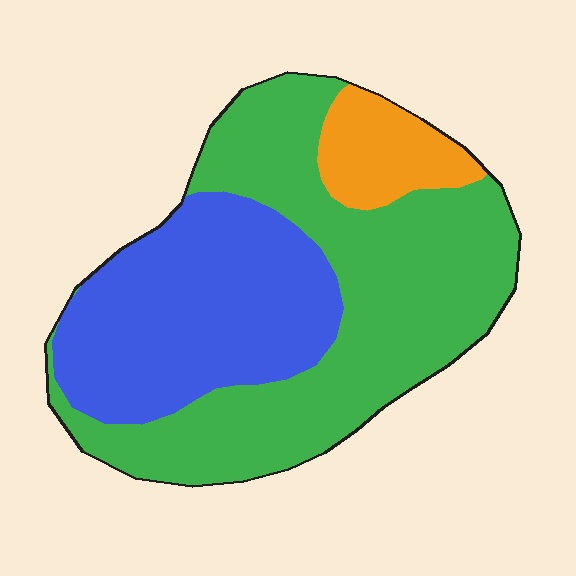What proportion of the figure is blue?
Blue takes up about three eighths (3/8) of the figure.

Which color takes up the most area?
Green, at roughly 55%.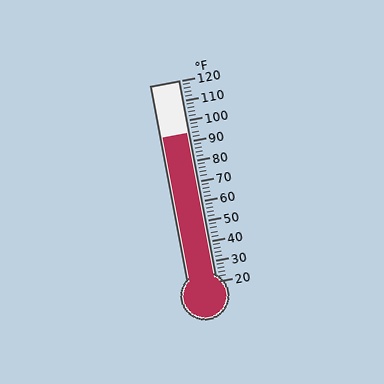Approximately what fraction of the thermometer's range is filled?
The thermometer is filled to approximately 75% of its range.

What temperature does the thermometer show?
The thermometer shows approximately 94°F.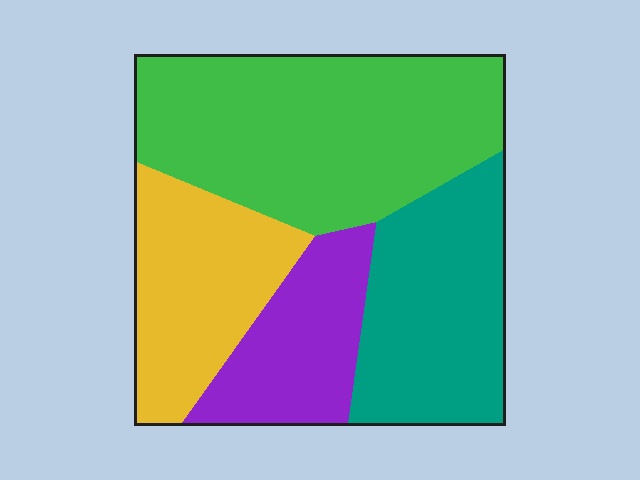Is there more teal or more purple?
Teal.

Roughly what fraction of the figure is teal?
Teal covers roughly 25% of the figure.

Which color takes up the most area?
Green, at roughly 40%.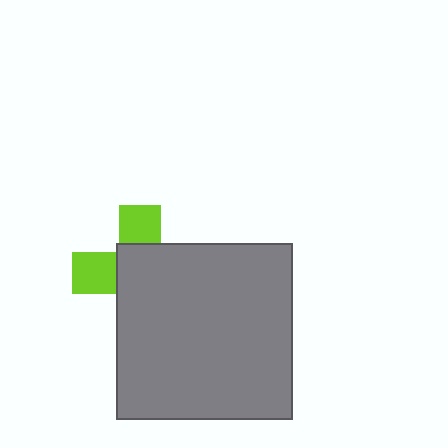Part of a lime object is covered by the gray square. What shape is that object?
It is a cross.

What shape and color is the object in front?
The object in front is a gray square.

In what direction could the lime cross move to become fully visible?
The lime cross could move toward the upper-left. That would shift it out from behind the gray square entirely.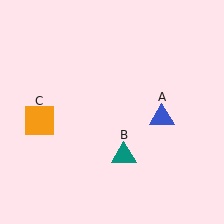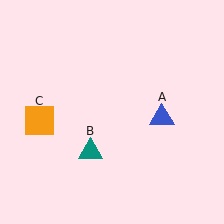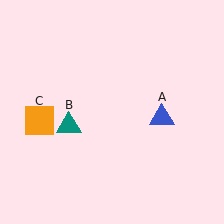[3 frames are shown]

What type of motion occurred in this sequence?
The teal triangle (object B) rotated clockwise around the center of the scene.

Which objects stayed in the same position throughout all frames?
Blue triangle (object A) and orange square (object C) remained stationary.